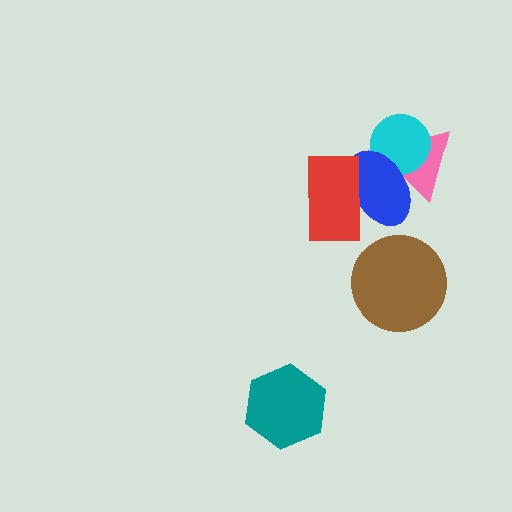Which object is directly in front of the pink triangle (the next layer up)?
The cyan circle is directly in front of the pink triangle.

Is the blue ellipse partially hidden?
Yes, it is partially covered by another shape.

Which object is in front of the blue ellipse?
The red rectangle is in front of the blue ellipse.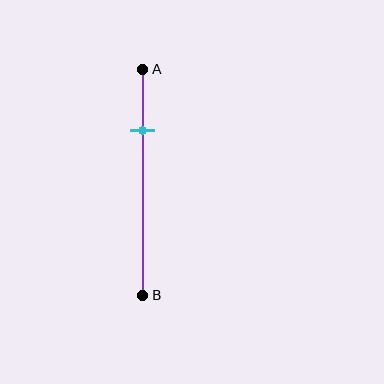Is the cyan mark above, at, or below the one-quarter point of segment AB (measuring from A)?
The cyan mark is approximately at the one-quarter point of segment AB.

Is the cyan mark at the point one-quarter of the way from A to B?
Yes, the mark is approximately at the one-quarter point.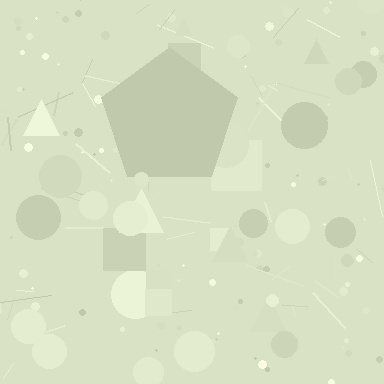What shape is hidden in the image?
A pentagon is hidden in the image.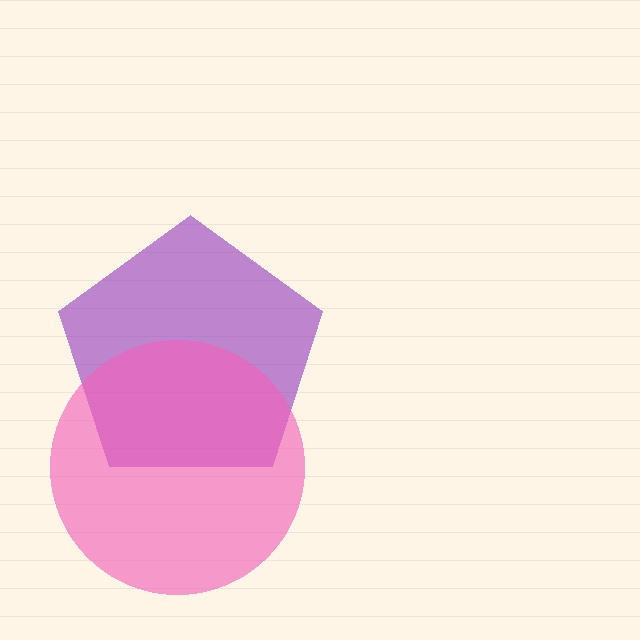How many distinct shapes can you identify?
There are 2 distinct shapes: a purple pentagon, a pink circle.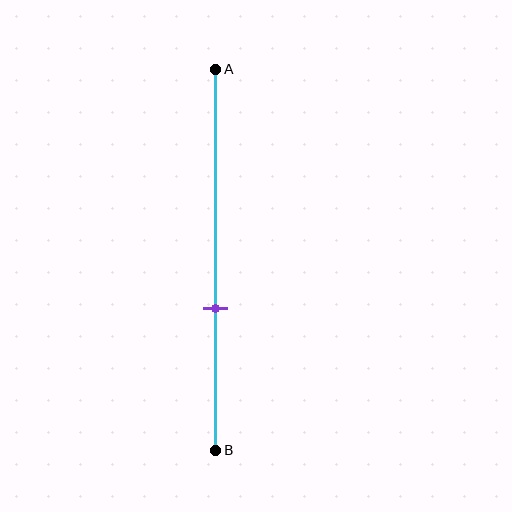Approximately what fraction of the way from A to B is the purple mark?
The purple mark is approximately 65% of the way from A to B.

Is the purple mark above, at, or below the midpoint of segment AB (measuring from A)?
The purple mark is below the midpoint of segment AB.